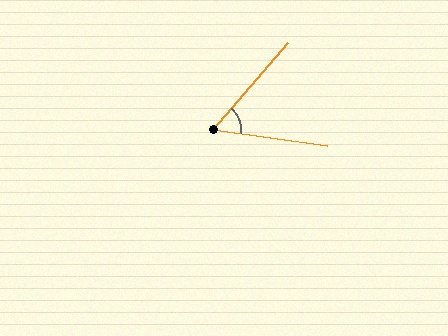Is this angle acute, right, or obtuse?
It is acute.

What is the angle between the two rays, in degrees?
Approximately 57 degrees.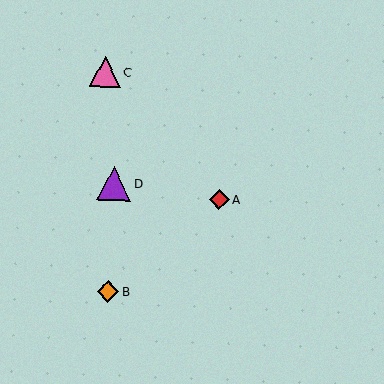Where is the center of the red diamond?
The center of the red diamond is at (219, 199).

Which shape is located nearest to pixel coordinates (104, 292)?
The orange diamond (labeled B) at (108, 291) is nearest to that location.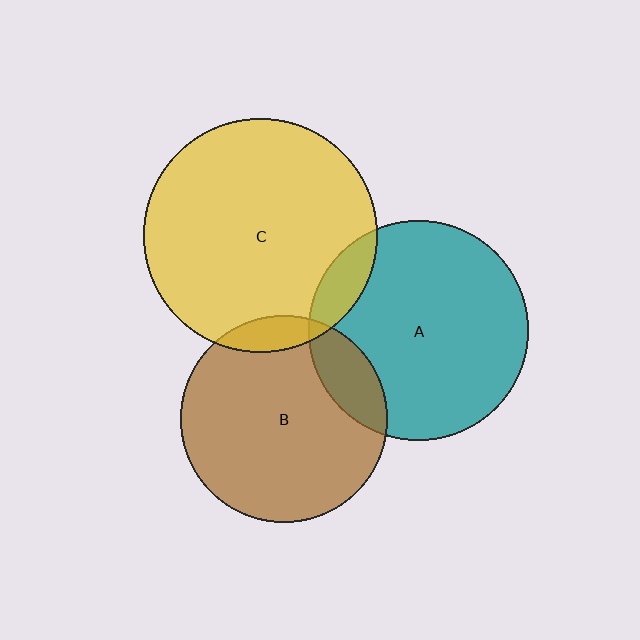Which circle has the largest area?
Circle C (yellow).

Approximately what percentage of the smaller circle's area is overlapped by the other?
Approximately 10%.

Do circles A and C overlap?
Yes.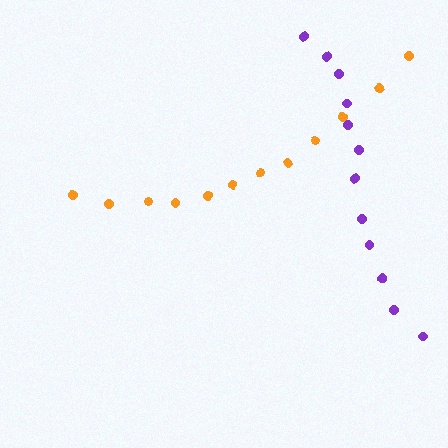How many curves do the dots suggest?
There are 2 distinct paths.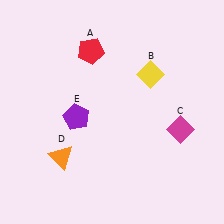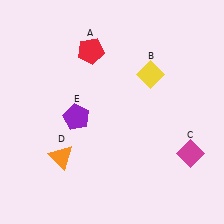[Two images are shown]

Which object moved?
The magenta diamond (C) moved down.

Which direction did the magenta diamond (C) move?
The magenta diamond (C) moved down.